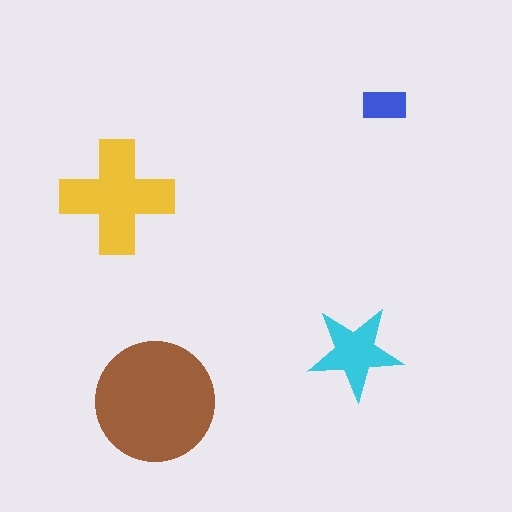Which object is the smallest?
The blue rectangle.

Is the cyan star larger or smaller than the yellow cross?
Smaller.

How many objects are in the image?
There are 4 objects in the image.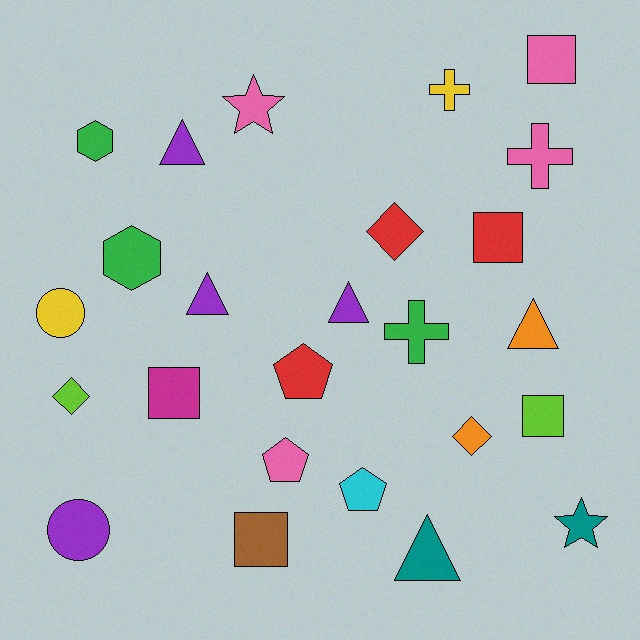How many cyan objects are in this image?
There is 1 cyan object.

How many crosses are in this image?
There are 3 crosses.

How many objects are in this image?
There are 25 objects.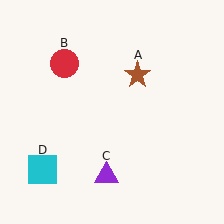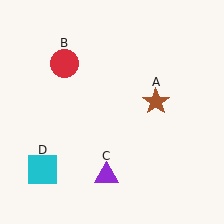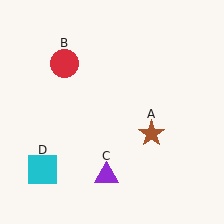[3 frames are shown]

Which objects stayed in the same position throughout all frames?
Red circle (object B) and purple triangle (object C) and cyan square (object D) remained stationary.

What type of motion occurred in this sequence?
The brown star (object A) rotated clockwise around the center of the scene.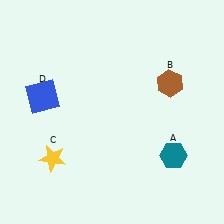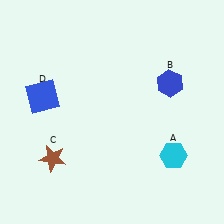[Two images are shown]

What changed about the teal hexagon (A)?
In Image 1, A is teal. In Image 2, it changed to cyan.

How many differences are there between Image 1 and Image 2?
There are 3 differences between the two images.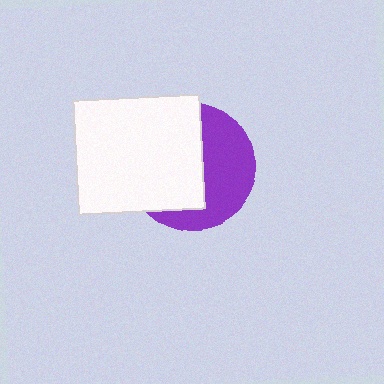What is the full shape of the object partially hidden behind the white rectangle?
The partially hidden object is a purple circle.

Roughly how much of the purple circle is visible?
A small part of it is visible (roughly 45%).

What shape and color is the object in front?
The object in front is a white rectangle.